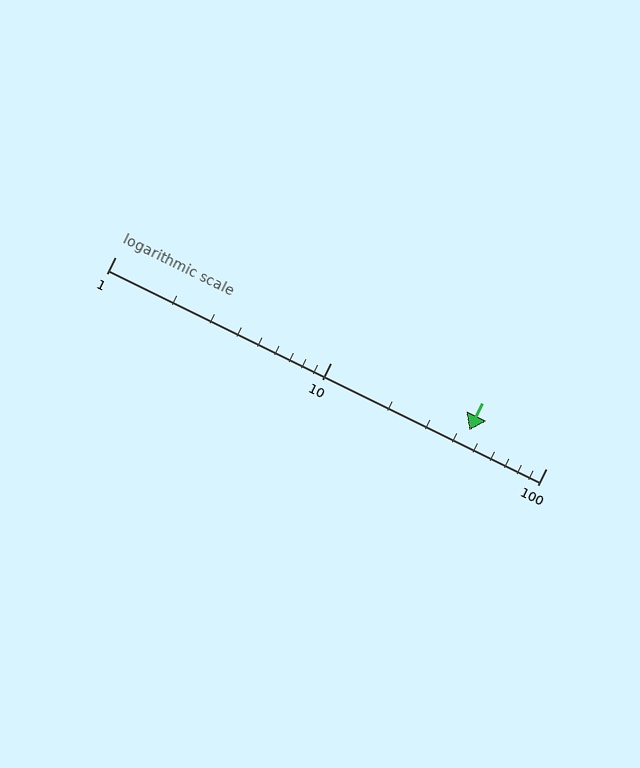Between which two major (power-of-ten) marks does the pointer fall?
The pointer is between 10 and 100.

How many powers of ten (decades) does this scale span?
The scale spans 2 decades, from 1 to 100.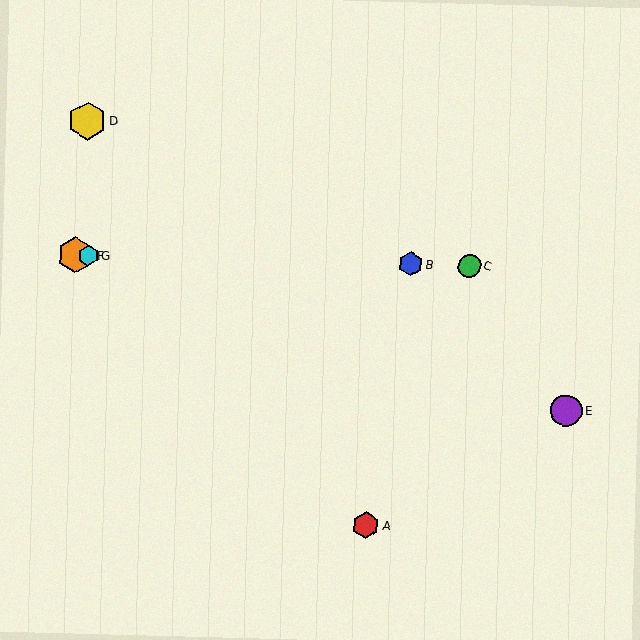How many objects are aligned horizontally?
4 objects (B, C, F, G) are aligned horizontally.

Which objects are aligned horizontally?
Objects B, C, F, G are aligned horizontally.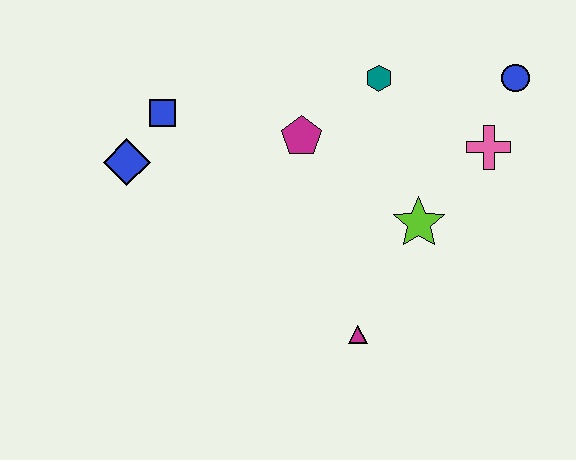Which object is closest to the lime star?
The pink cross is closest to the lime star.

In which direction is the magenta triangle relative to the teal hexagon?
The magenta triangle is below the teal hexagon.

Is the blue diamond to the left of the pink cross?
Yes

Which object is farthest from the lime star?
The blue diamond is farthest from the lime star.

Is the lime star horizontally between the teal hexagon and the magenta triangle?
No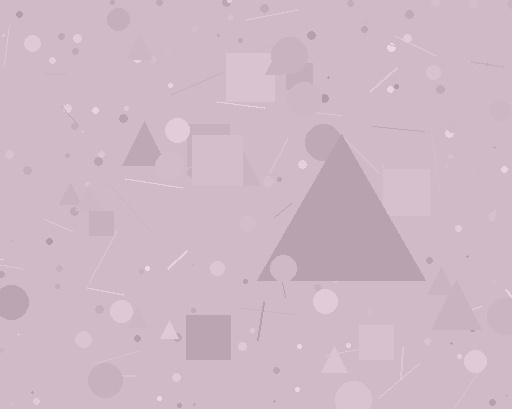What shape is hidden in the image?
A triangle is hidden in the image.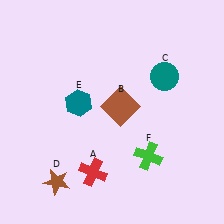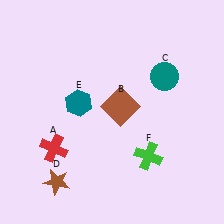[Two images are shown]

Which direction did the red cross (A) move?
The red cross (A) moved left.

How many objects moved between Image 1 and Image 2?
1 object moved between the two images.